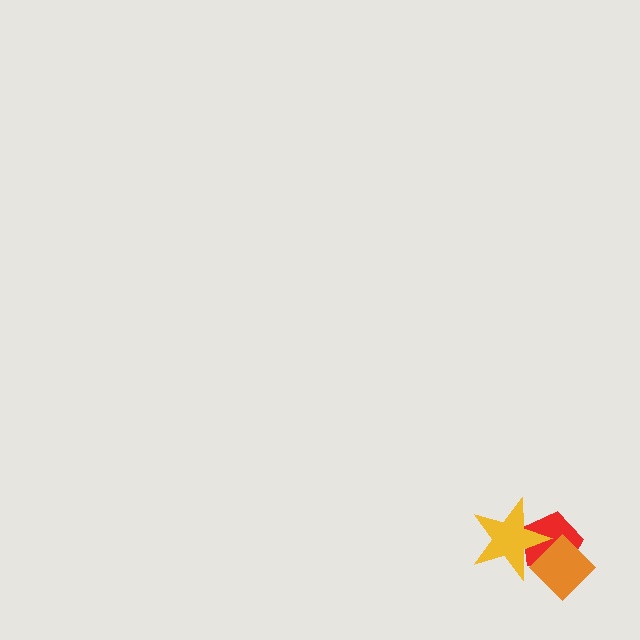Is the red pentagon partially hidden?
Yes, it is partially covered by another shape.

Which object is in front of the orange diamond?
The yellow star is in front of the orange diamond.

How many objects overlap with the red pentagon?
2 objects overlap with the red pentagon.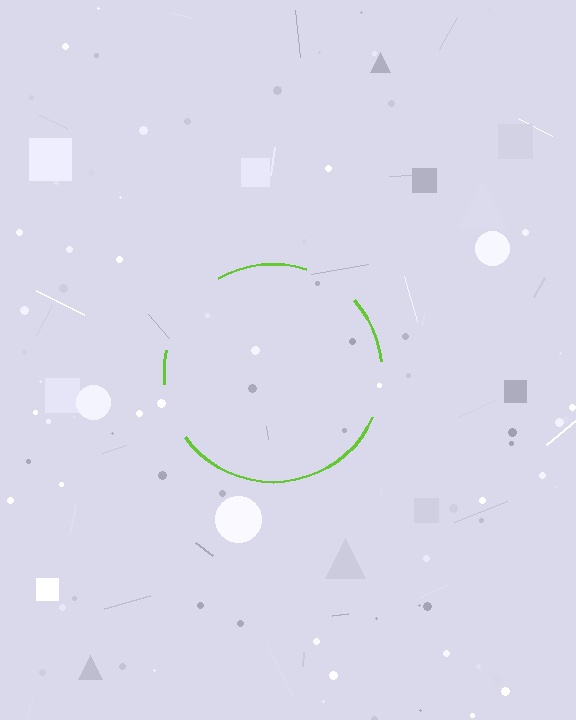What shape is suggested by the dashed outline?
The dashed outline suggests a circle.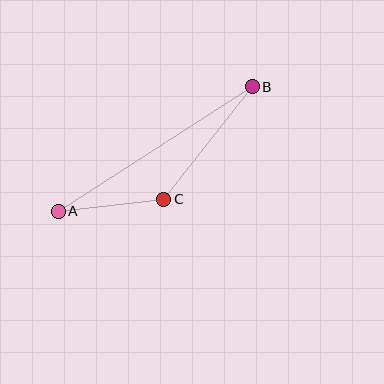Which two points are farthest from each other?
Points A and B are farthest from each other.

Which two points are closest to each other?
Points A and C are closest to each other.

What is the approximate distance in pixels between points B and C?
The distance between B and C is approximately 144 pixels.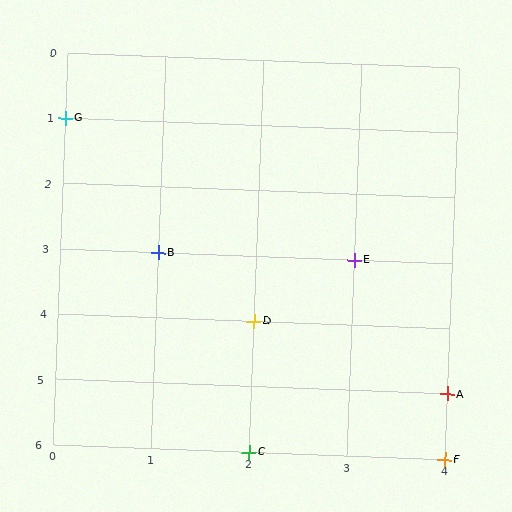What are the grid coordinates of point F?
Point F is at grid coordinates (4, 6).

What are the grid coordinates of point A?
Point A is at grid coordinates (4, 5).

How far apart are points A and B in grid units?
Points A and B are 3 columns and 2 rows apart (about 3.6 grid units diagonally).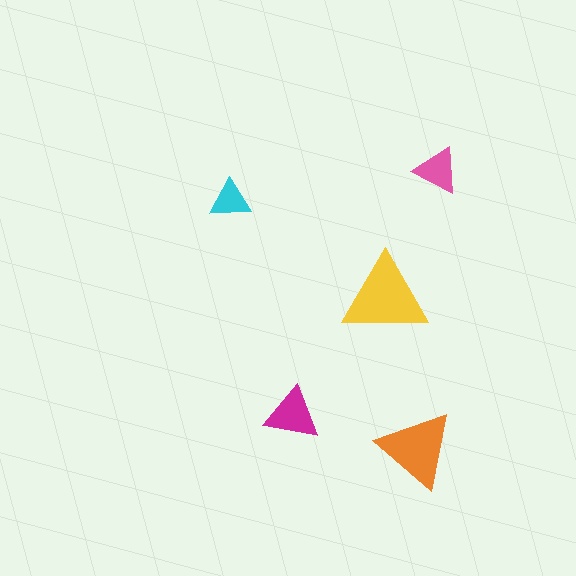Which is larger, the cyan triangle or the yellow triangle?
The yellow one.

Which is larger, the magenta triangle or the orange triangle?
The orange one.